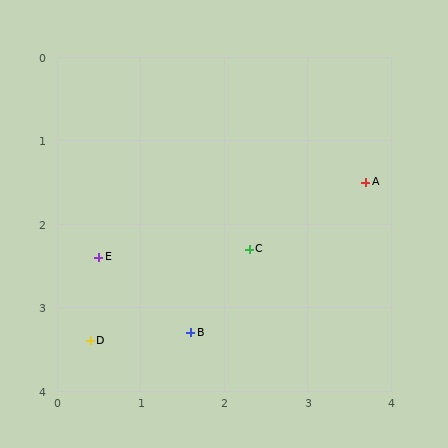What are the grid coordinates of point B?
Point B is at approximately (1.6, 3.3).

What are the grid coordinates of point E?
Point E is at approximately (0.5, 2.4).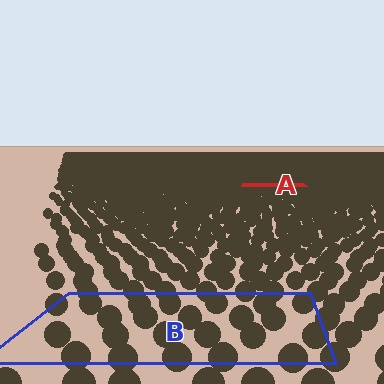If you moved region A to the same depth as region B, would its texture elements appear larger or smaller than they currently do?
They would appear larger. At a closer depth, the same texture elements are projected at a bigger on-screen size.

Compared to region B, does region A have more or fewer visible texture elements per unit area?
Region A has more texture elements per unit area — they are packed more densely because it is farther away.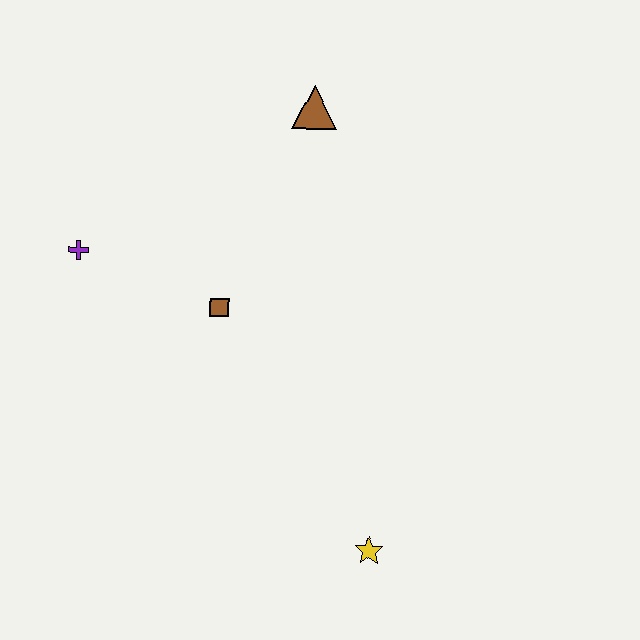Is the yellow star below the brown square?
Yes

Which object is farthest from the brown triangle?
The yellow star is farthest from the brown triangle.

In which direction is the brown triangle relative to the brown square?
The brown triangle is above the brown square.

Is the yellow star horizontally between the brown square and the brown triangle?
No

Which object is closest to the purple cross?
The brown square is closest to the purple cross.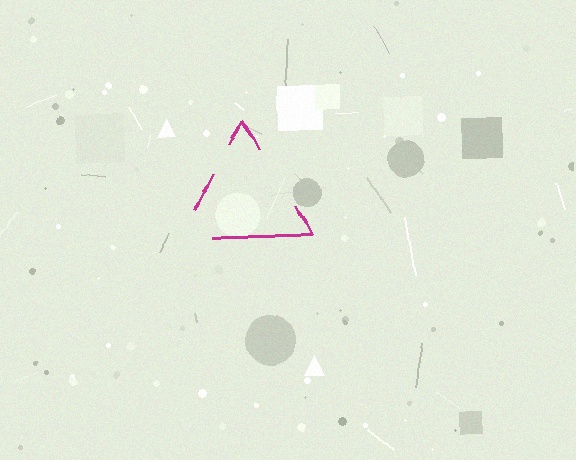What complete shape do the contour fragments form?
The contour fragments form a triangle.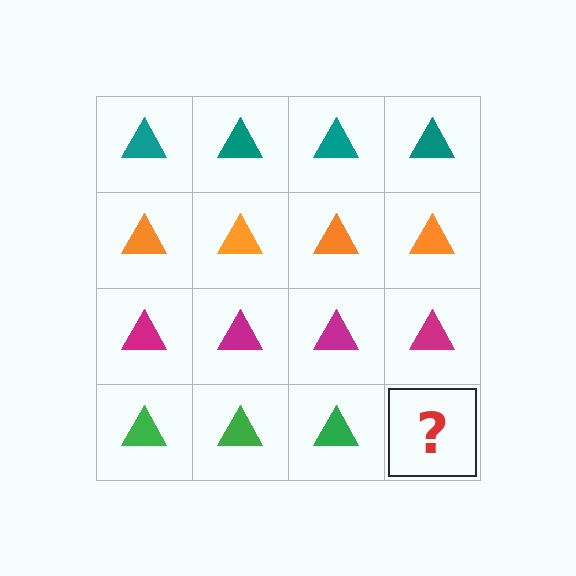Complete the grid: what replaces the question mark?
The question mark should be replaced with a green triangle.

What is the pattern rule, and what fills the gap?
The rule is that each row has a consistent color. The gap should be filled with a green triangle.